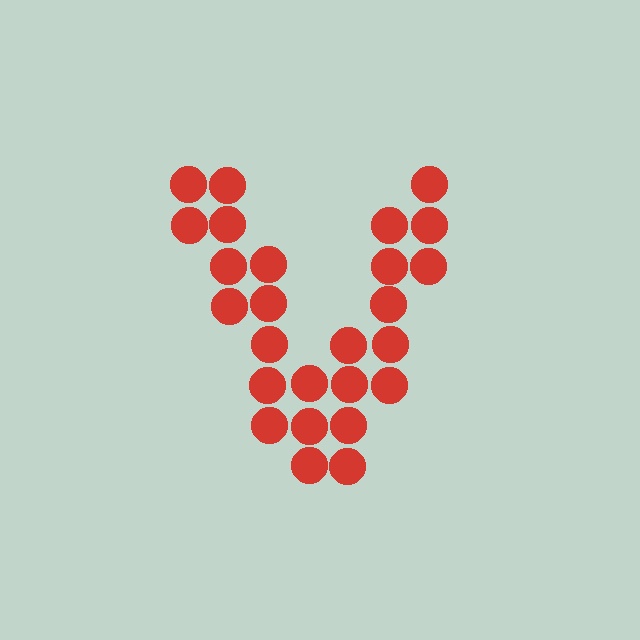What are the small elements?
The small elements are circles.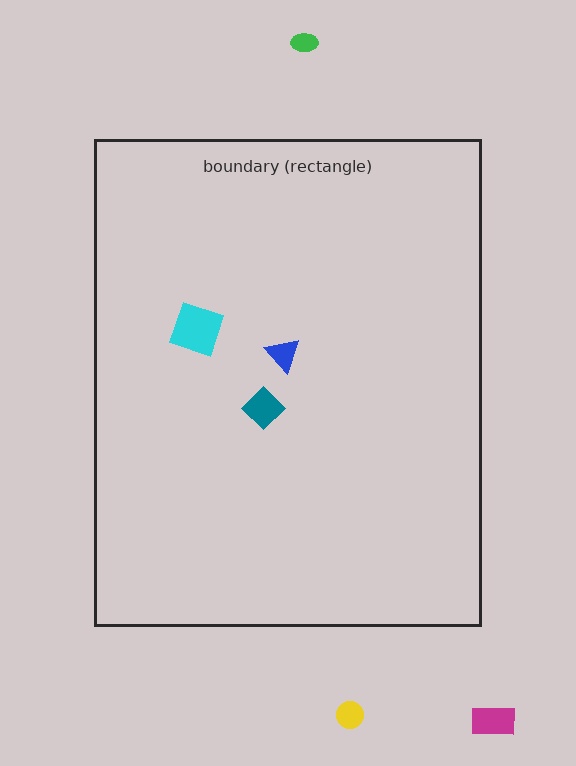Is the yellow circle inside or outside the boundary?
Outside.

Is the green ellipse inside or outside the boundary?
Outside.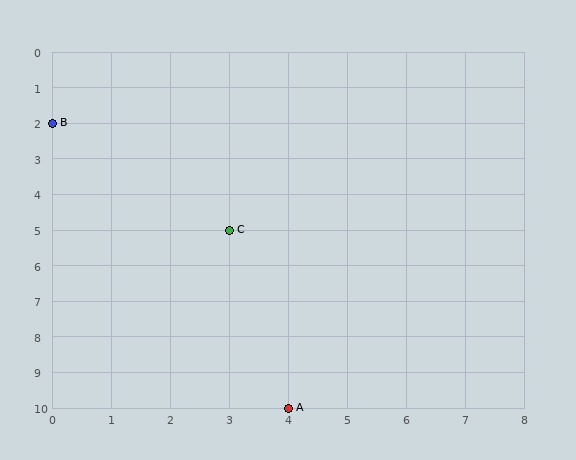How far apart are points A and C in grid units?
Points A and C are 1 column and 5 rows apart (about 5.1 grid units diagonally).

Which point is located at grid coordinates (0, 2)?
Point B is at (0, 2).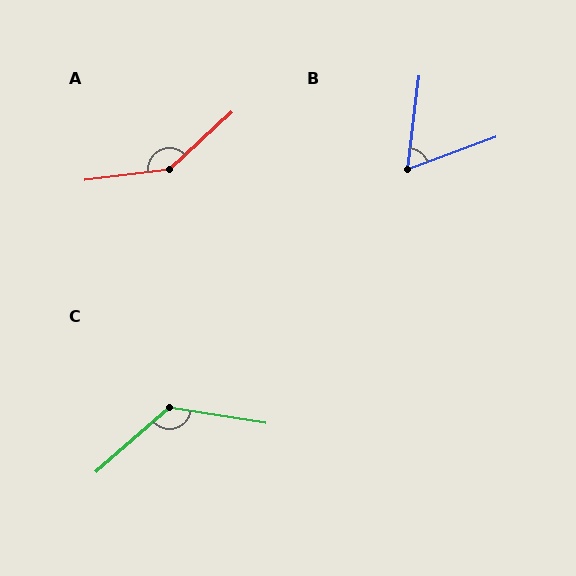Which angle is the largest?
A, at approximately 145 degrees.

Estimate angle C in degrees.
Approximately 130 degrees.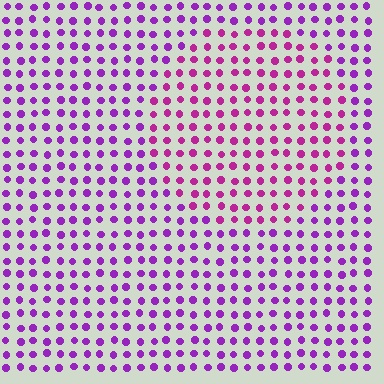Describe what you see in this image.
The image is filled with small purple elements in a uniform arrangement. A circle-shaped region is visible where the elements are tinted to a slightly different hue, forming a subtle color boundary.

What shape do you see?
I see a circle.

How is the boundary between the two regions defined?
The boundary is defined purely by a slight shift in hue (about 28 degrees). Spacing, size, and orientation are identical on both sides.